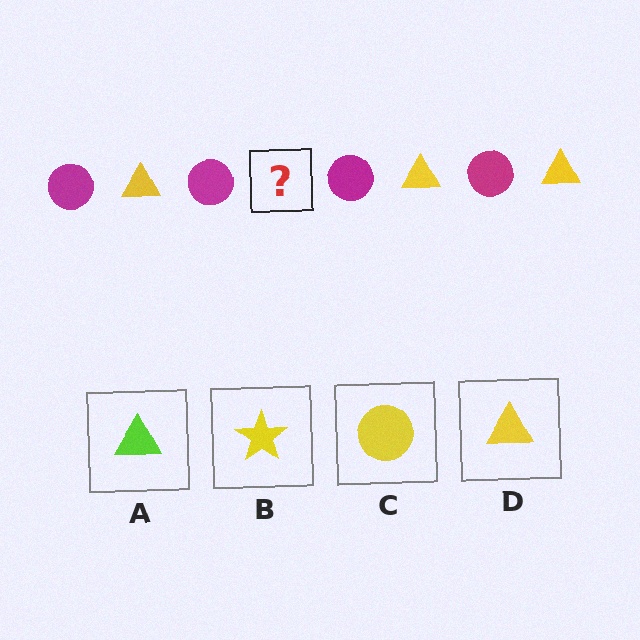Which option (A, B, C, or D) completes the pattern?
D.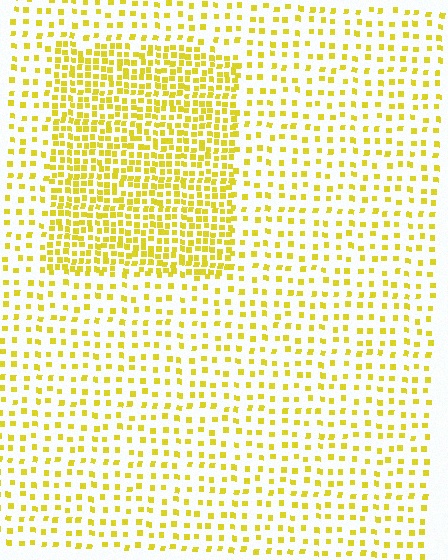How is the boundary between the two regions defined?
The boundary is defined by a change in element density (approximately 2.4x ratio). All elements are the same color, size, and shape.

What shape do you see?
I see a rectangle.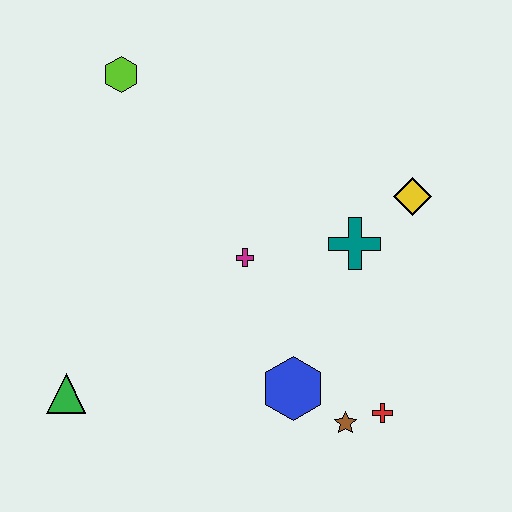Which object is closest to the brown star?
The red cross is closest to the brown star.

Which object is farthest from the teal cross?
The green triangle is farthest from the teal cross.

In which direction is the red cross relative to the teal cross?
The red cross is below the teal cross.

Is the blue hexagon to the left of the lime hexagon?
No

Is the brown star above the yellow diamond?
No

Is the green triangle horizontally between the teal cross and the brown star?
No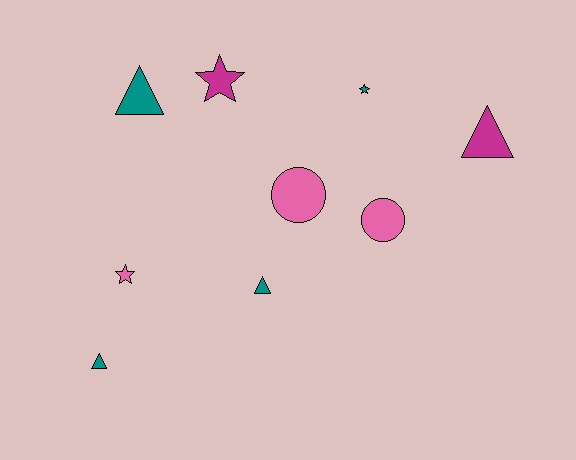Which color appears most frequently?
Teal, with 4 objects.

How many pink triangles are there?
There are no pink triangles.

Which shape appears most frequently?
Triangle, with 4 objects.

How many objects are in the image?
There are 9 objects.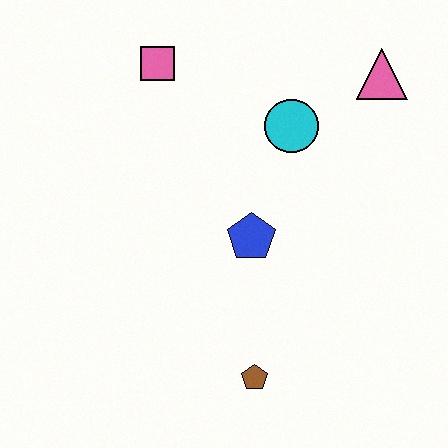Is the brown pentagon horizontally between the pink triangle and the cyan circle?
No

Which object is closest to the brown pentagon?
The blue pentagon is closest to the brown pentagon.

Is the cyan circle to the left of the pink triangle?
Yes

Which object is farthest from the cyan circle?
The brown pentagon is farthest from the cyan circle.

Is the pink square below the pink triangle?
No